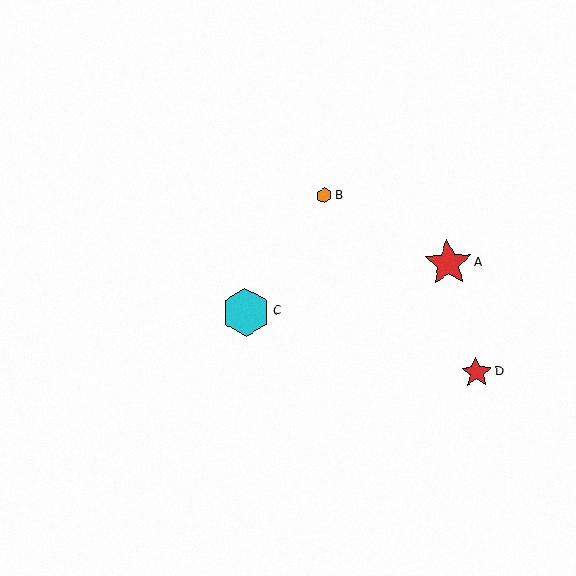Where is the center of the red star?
The center of the red star is at (476, 372).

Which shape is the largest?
The cyan hexagon (labeled C) is the largest.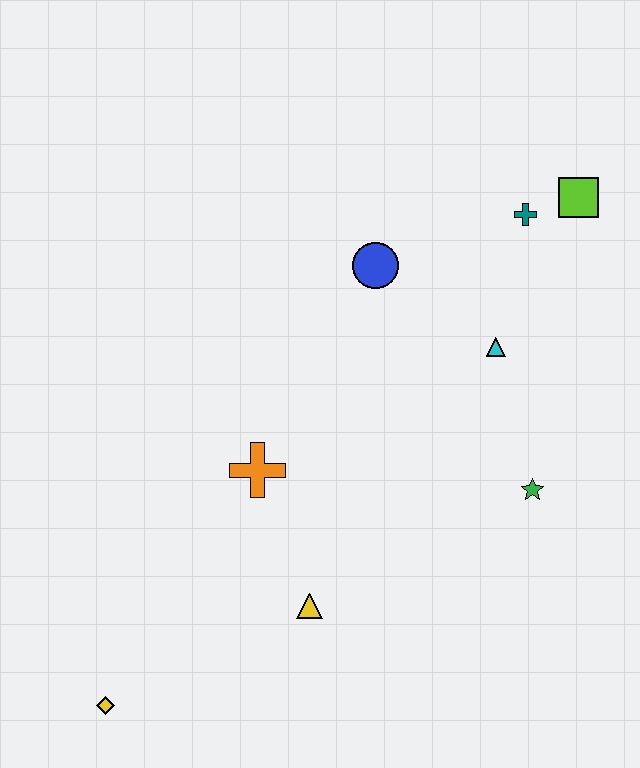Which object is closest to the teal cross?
The lime square is closest to the teal cross.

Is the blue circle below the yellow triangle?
No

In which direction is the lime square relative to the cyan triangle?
The lime square is above the cyan triangle.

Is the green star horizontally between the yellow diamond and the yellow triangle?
No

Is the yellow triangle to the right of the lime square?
No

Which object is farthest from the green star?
The yellow diamond is farthest from the green star.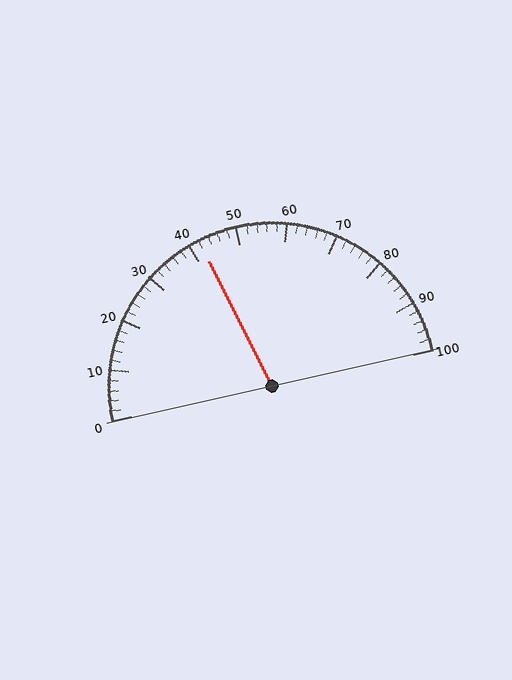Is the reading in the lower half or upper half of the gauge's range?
The reading is in the lower half of the range (0 to 100).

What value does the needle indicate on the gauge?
The needle indicates approximately 42.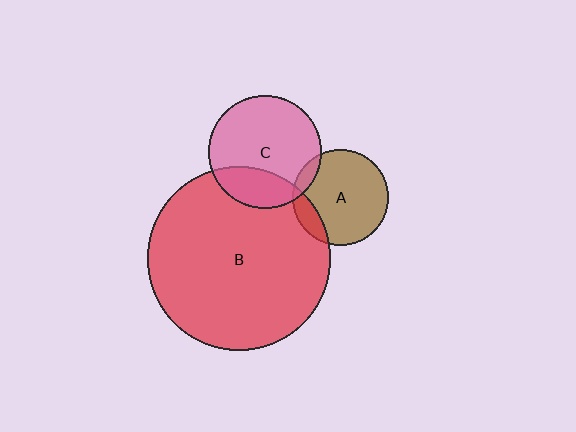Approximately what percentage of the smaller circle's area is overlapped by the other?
Approximately 15%.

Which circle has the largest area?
Circle B (red).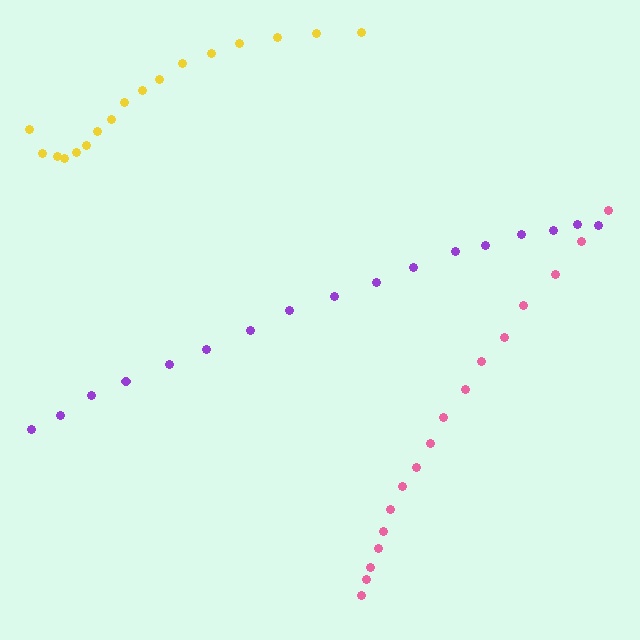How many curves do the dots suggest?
There are 3 distinct paths.